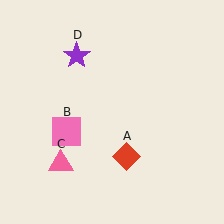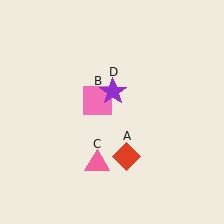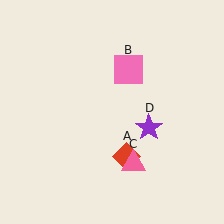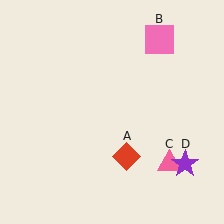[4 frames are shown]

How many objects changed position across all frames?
3 objects changed position: pink square (object B), pink triangle (object C), purple star (object D).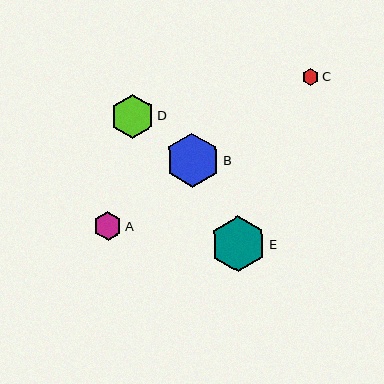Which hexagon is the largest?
Hexagon E is the largest with a size of approximately 56 pixels.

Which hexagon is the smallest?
Hexagon C is the smallest with a size of approximately 17 pixels.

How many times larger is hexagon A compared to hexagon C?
Hexagon A is approximately 1.7 times the size of hexagon C.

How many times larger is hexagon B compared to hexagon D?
Hexagon B is approximately 1.2 times the size of hexagon D.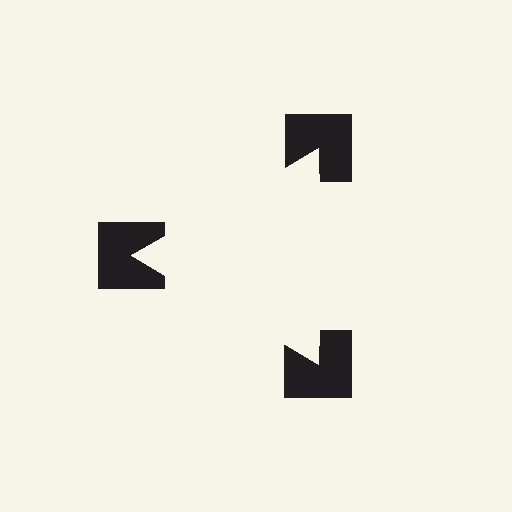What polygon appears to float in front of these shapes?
An illusory triangle — its edges are inferred from the aligned wedge cuts in the notched squares, not physically drawn.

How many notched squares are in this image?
There are 3 — one at each vertex of the illusory triangle.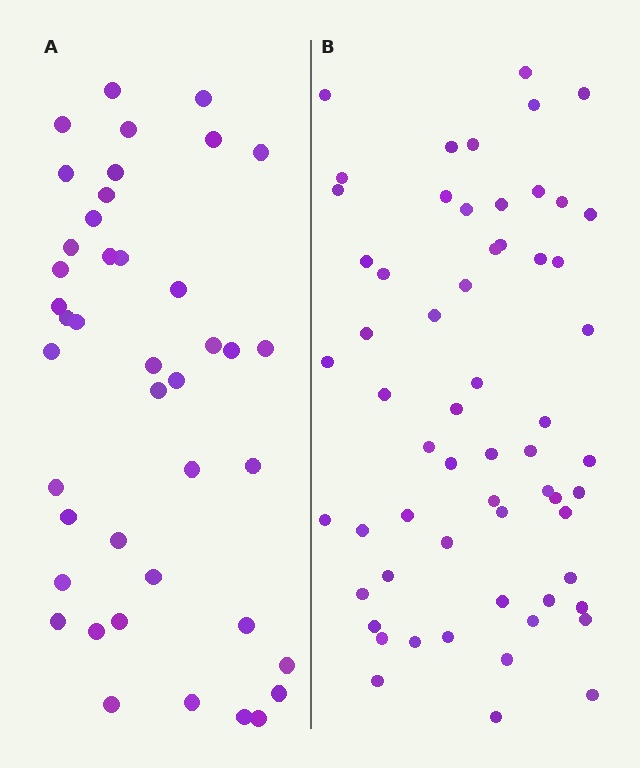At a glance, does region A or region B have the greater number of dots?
Region B (the right region) has more dots.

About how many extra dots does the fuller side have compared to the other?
Region B has approximately 20 more dots than region A.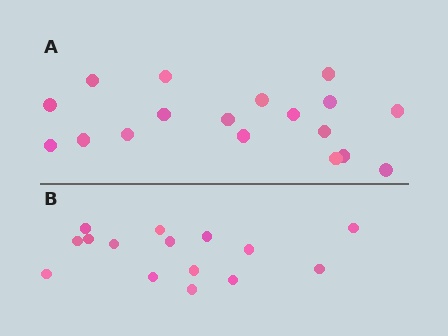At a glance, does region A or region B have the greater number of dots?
Region A (the top region) has more dots.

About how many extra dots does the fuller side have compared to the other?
Region A has just a few more — roughly 2 or 3 more dots than region B.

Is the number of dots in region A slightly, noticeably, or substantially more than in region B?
Region A has only slightly more — the two regions are fairly close. The ratio is roughly 1.2 to 1.